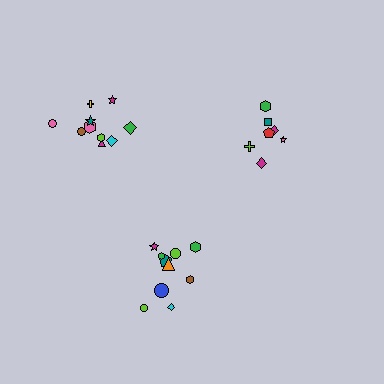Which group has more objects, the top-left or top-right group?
The top-left group.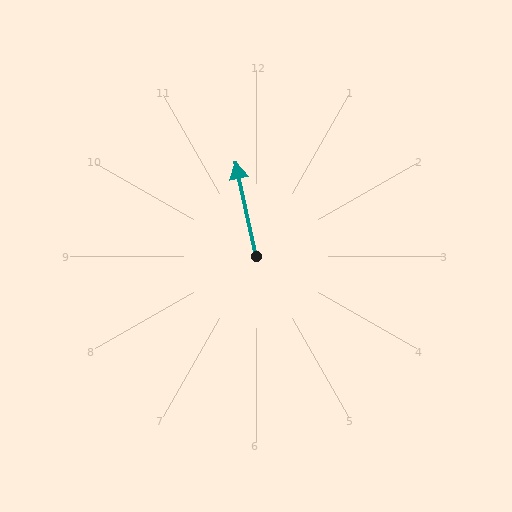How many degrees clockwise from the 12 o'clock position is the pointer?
Approximately 348 degrees.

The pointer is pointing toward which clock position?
Roughly 12 o'clock.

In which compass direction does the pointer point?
North.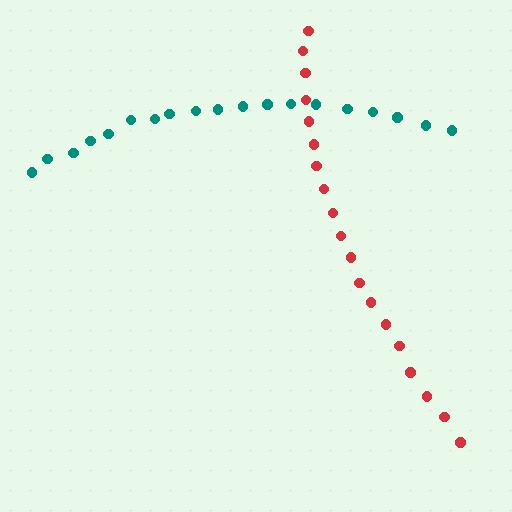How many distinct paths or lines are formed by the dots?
There are 2 distinct paths.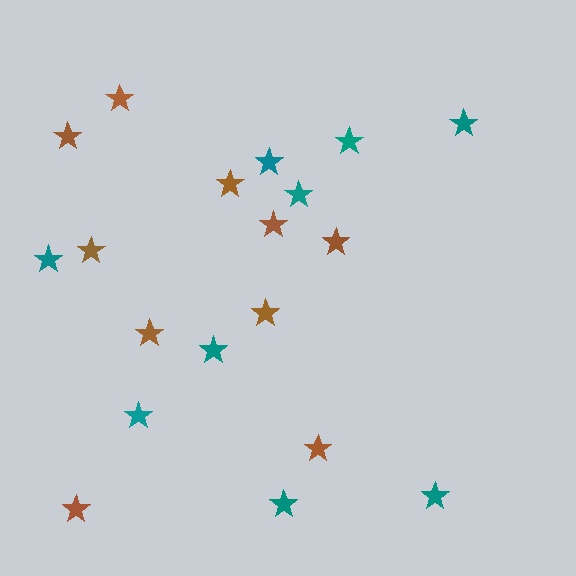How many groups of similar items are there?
There are 2 groups: one group of brown stars (10) and one group of teal stars (9).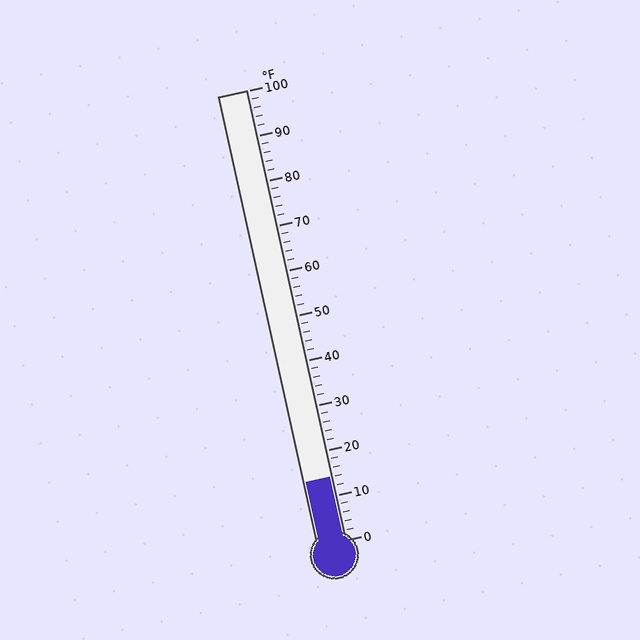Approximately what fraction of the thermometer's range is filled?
The thermometer is filled to approximately 15% of its range.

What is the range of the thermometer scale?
The thermometer scale ranges from 0°F to 100°F.